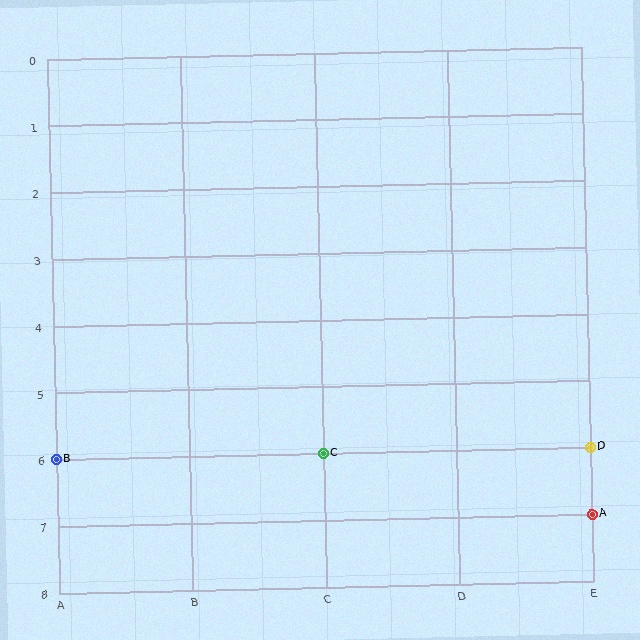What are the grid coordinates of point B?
Point B is at grid coordinates (A, 6).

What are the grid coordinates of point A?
Point A is at grid coordinates (E, 7).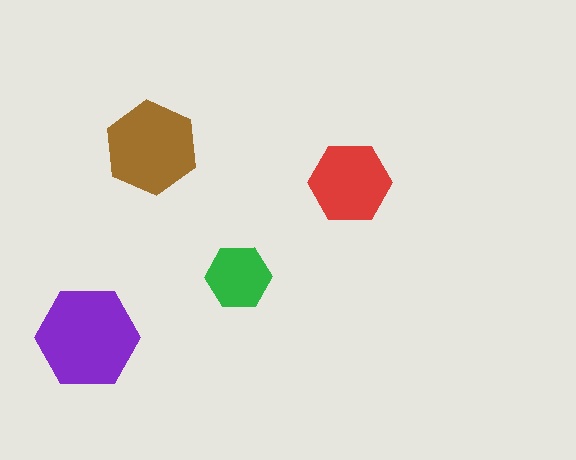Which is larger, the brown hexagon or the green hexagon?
The brown one.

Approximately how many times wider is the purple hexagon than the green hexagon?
About 1.5 times wider.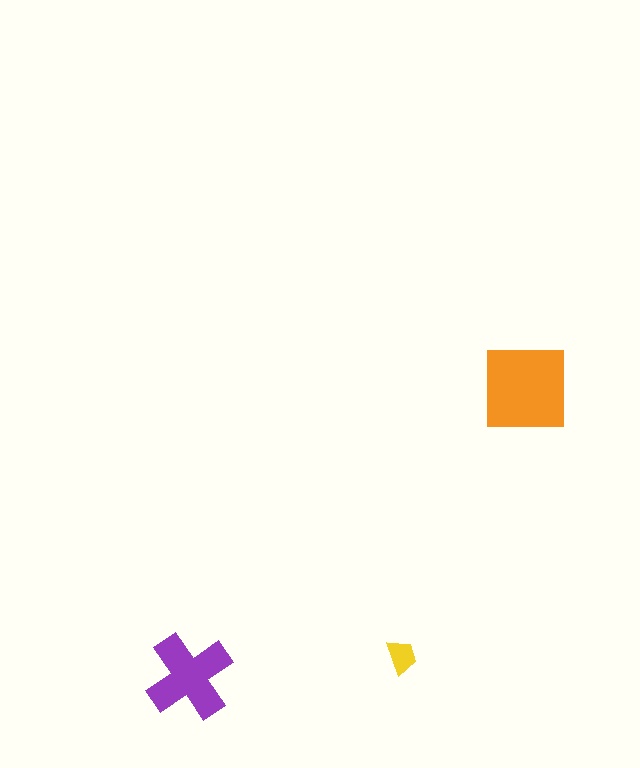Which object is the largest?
The orange square.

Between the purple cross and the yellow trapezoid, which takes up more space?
The purple cross.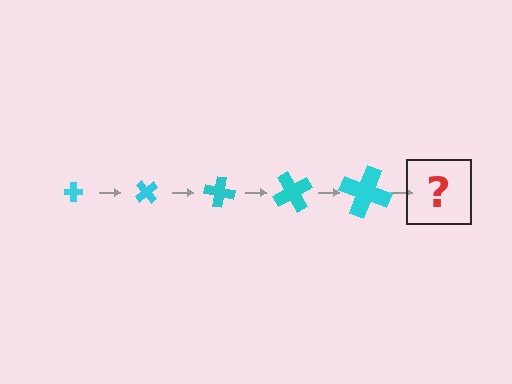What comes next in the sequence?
The next element should be a cross, larger than the previous one and rotated 250 degrees from the start.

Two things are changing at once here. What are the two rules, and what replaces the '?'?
The two rules are that the cross grows larger each step and it rotates 50 degrees each step. The '?' should be a cross, larger than the previous one and rotated 250 degrees from the start.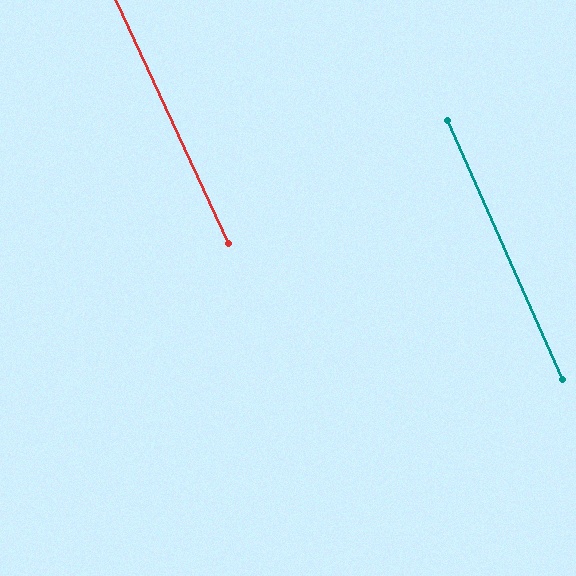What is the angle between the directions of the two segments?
Approximately 1 degree.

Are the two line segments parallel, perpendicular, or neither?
Parallel — their directions differ by only 0.8°.